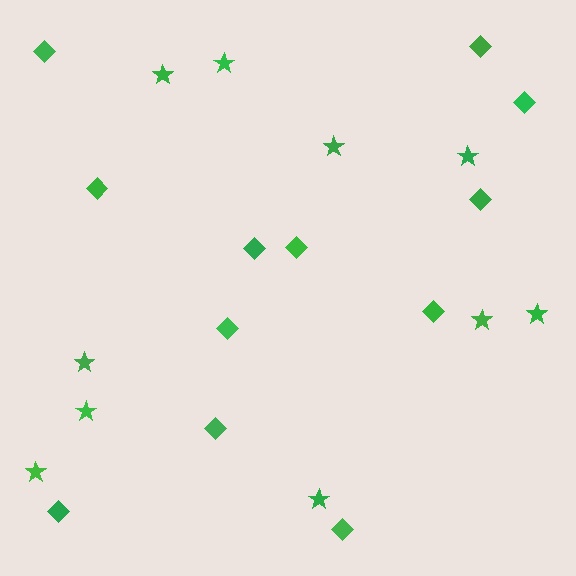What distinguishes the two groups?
There are 2 groups: one group of stars (10) and one group of diamonds (12).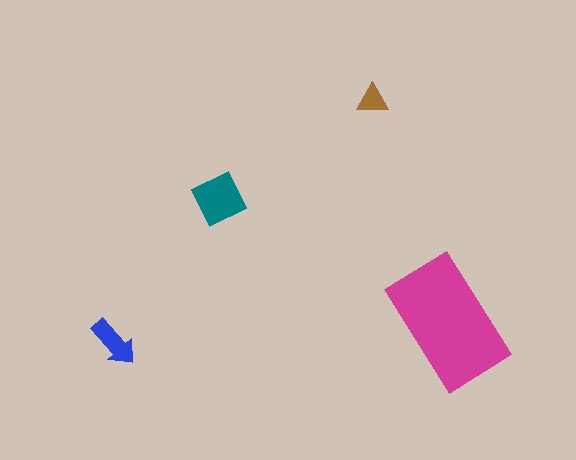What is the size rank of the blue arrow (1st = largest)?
3rd.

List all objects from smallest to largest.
The brown triangle, the blue arrow, the teal diamond, the magenta rectangle.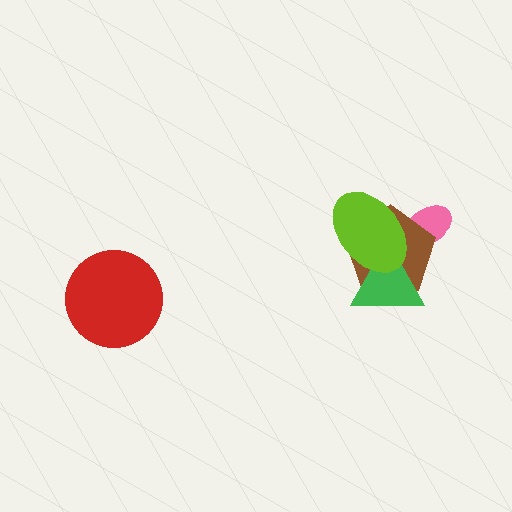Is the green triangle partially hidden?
Yes, it is partially covered by another shape.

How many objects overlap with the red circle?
0 objects overlap with the red circle.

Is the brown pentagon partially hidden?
Yes, it is partially covered by another shape.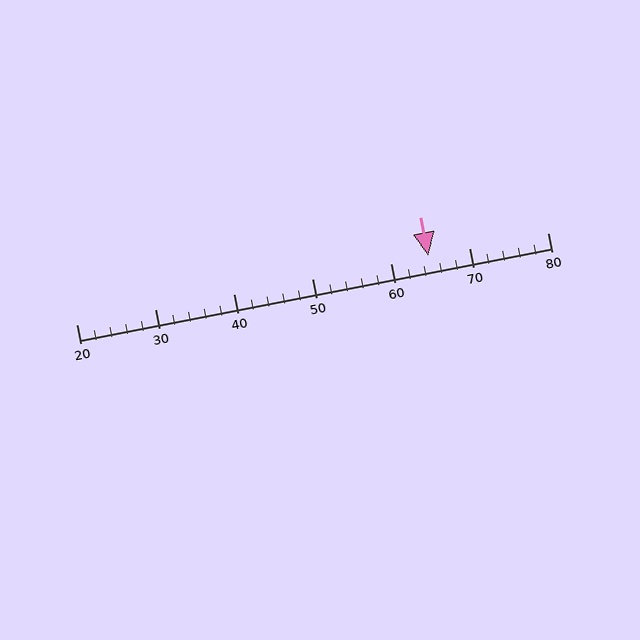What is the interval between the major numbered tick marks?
The major tick marks are spaced 10 units apart.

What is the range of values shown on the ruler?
The ruler shows values from 20 to 80.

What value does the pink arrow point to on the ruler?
The pink arrow points to approximately 65.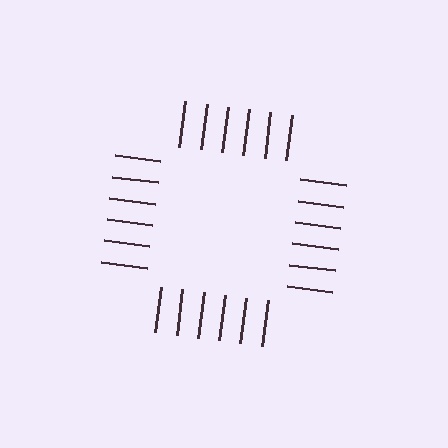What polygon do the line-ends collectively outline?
An illusory square — the line segments terminate on its edges but no continuous stroke is drawn.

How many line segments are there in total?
24 — 6 along each of the 4 edges.